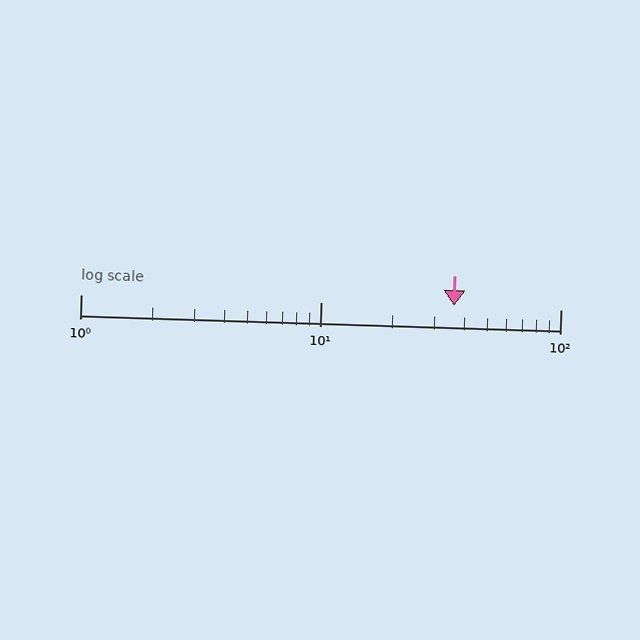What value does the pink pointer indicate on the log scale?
The pointer indicates approximately 36.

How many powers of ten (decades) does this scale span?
The scale spans 2 decades, from 1 to 100.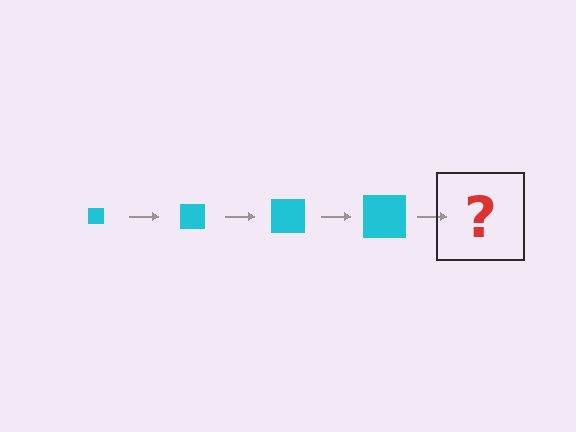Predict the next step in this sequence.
The next step is a cyan square, larger than the previous one.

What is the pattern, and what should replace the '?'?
The pattern is that the square gets progressively larger each step. The '?' should be a cyan square, larger than the previous one.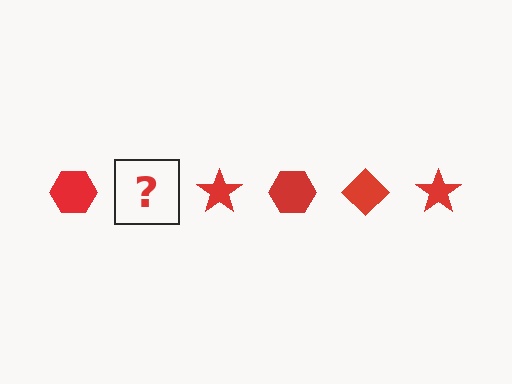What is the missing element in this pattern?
The missing element is a red diamond.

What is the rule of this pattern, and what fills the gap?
The rule is that the pattern cycles through hexagon, diamond, star shapes in red. The gap should be filled with a red diamond.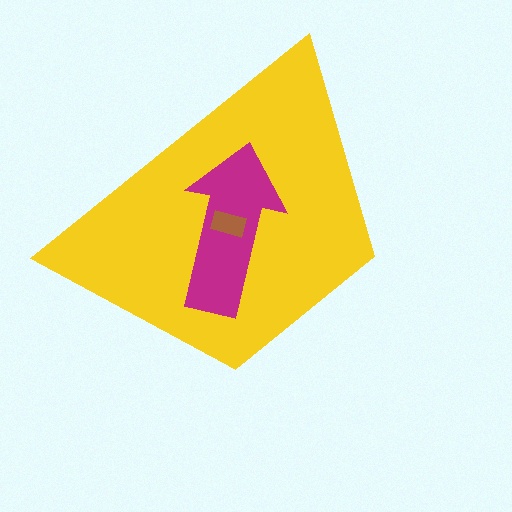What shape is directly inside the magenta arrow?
The brown rectangle.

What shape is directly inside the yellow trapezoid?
The magenta arrow.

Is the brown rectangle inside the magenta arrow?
Yes.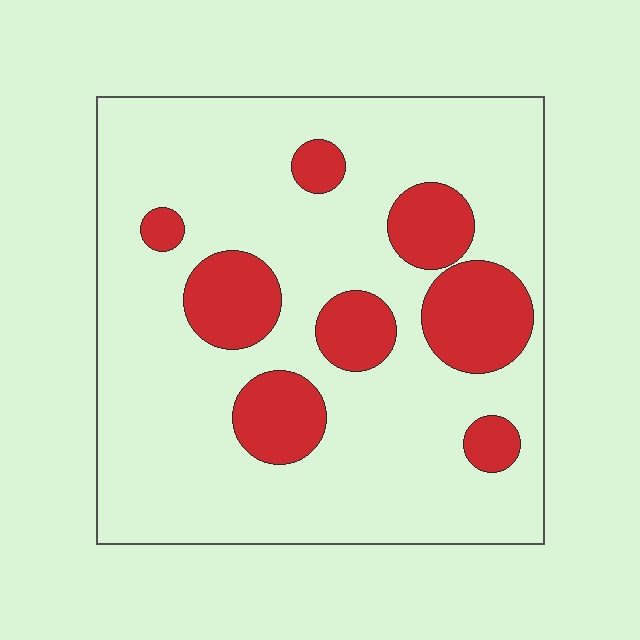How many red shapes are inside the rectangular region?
8.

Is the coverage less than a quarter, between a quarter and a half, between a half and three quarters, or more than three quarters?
Less than a quarter.